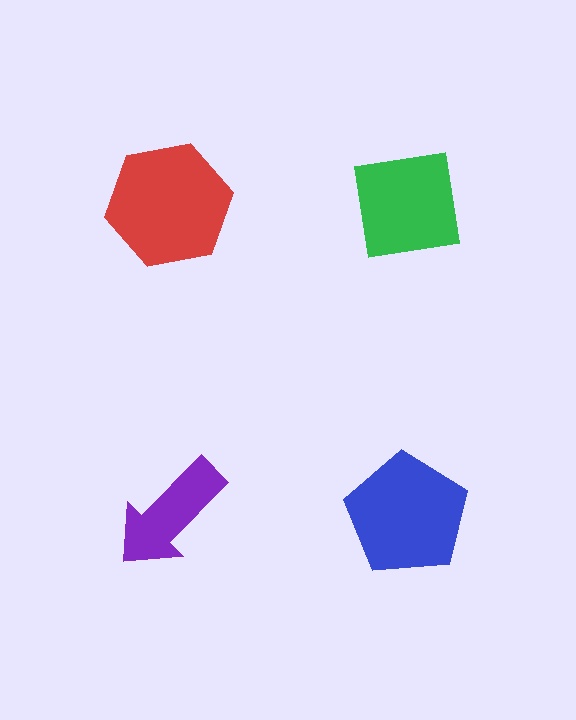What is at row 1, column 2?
A green square.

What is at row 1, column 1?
A red hexagon.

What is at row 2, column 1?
A purple arrow.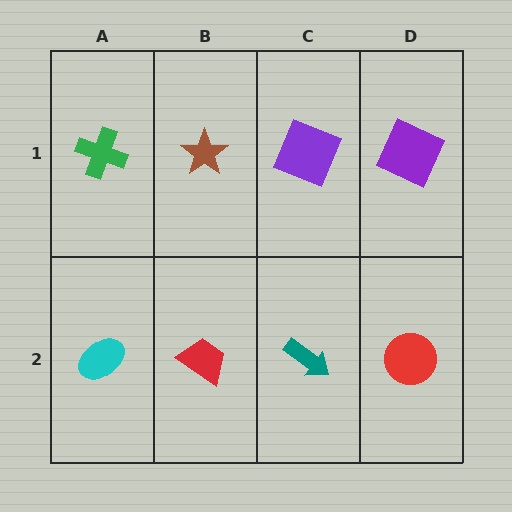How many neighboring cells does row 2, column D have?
2.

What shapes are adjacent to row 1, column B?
A red trapezoid (row 2, column B), a green cross (row 1, column A), a purple square (row 1, column C).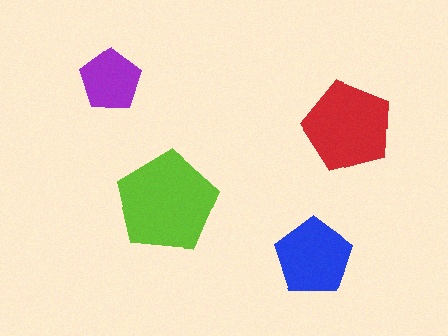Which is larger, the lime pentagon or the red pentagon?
The lime one.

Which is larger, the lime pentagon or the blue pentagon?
The lime one.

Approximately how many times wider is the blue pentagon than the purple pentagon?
About 1.5 times wider.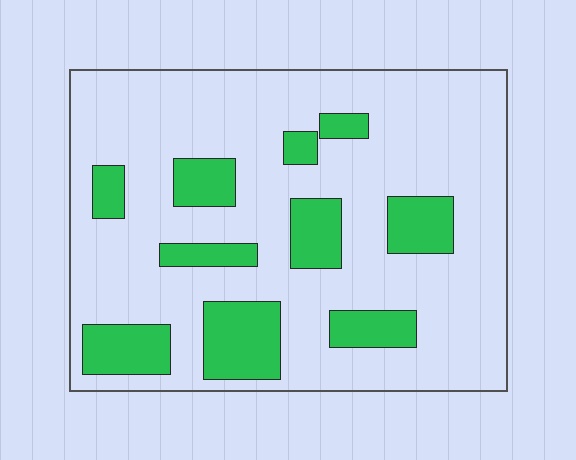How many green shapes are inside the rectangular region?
10.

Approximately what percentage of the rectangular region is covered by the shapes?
Approximately 20%.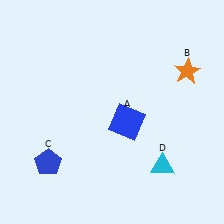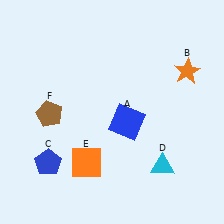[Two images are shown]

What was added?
An orange square (E), a brown pentagon (F) were added in Image 2.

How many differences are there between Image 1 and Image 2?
There are 2 differences between the two images.